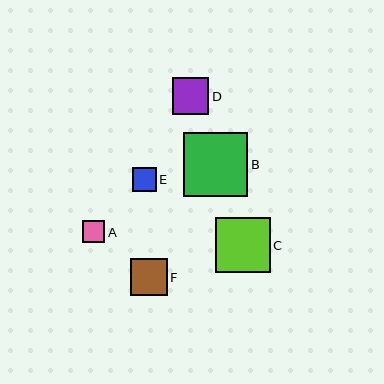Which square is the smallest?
Square A is the smallest with a size of approximately 22 pixels.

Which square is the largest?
Square B is the largest with a size of approximately 65 pixels.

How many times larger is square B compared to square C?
Square B is approximately 1.2 times the size of square C.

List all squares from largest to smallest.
From largest to smallest: B, C, F, D, E, A.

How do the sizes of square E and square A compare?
Square E and square A are approximately the same size.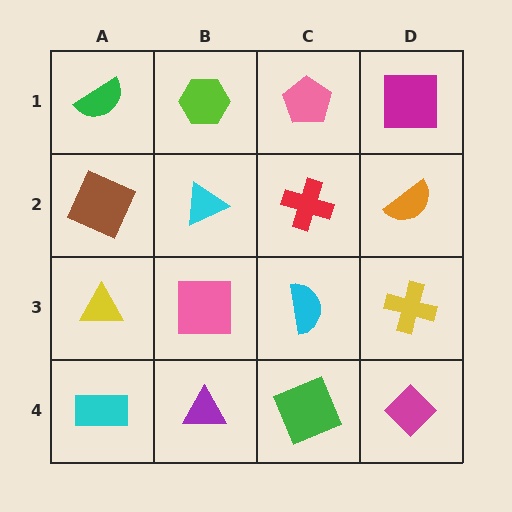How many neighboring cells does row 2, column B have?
4.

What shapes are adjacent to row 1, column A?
A brown square (row 2, column A), a lime hexagon (row 1, column B).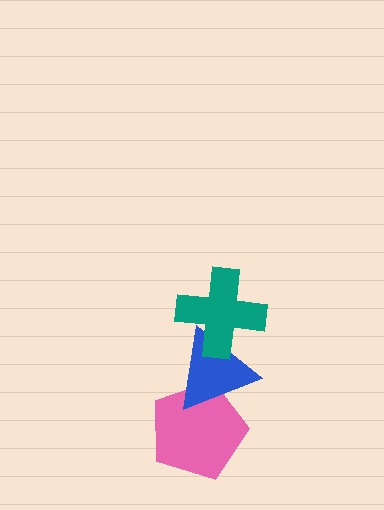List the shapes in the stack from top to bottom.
From top to bottom: the teal cross, the blue triangle, the pink pentagon.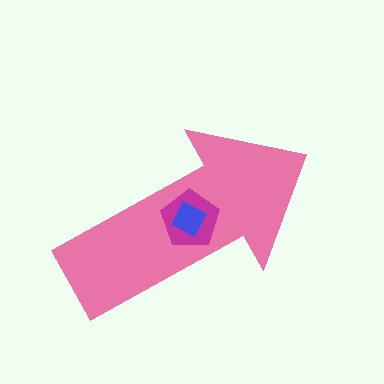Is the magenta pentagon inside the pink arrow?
Yes.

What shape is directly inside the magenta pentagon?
The blue diamond.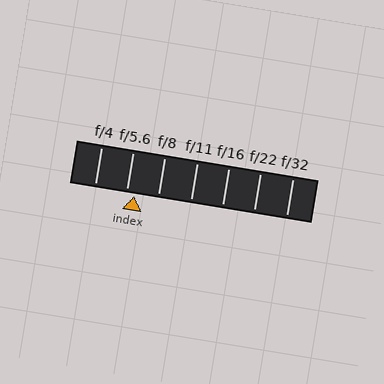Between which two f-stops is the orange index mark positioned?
The index mark is between f/5.6 and f/8.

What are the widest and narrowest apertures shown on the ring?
The widest aperture shown is f/4 and the narrowest is f/32.